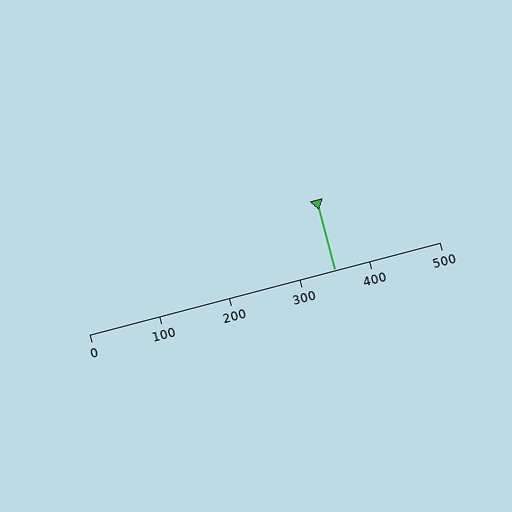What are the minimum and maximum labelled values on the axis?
The axis runs from 0 to 500.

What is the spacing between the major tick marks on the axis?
The major ticks are spaced 100 apart.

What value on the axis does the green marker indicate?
The marker indicates approximately 350.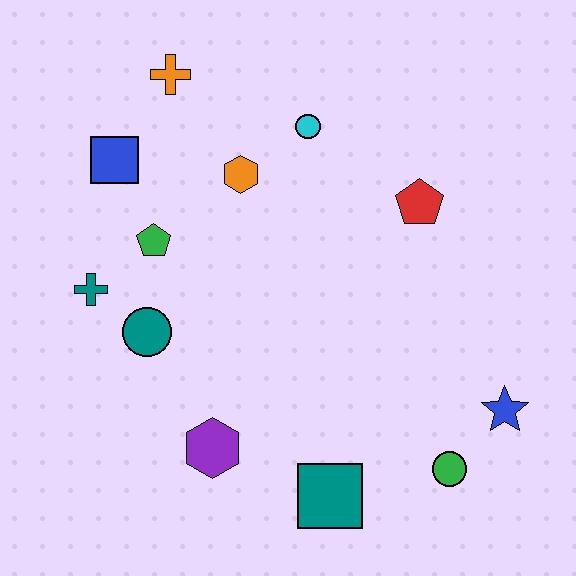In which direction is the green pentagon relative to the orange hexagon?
The green pentagon is to the left of the orange hexagon.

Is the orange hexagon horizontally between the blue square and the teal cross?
No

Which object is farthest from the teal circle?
The blue star is farthest from the teal circle.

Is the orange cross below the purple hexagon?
No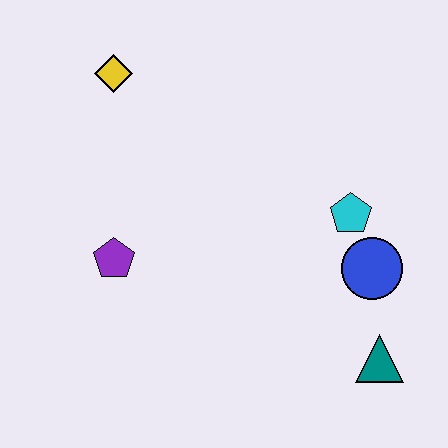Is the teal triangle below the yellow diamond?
Yes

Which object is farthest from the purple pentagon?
The teal triangle is farthest from the purple pentagon.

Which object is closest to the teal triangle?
The blue circle is closest to the teal triangle.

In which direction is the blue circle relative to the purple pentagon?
The blue circle is to the right of the purple pentagon.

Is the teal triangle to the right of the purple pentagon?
Yes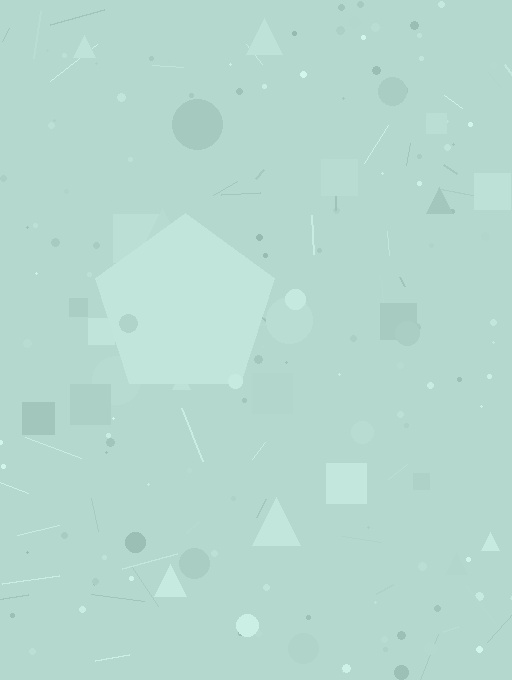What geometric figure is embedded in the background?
A pentagon is embedded in the background.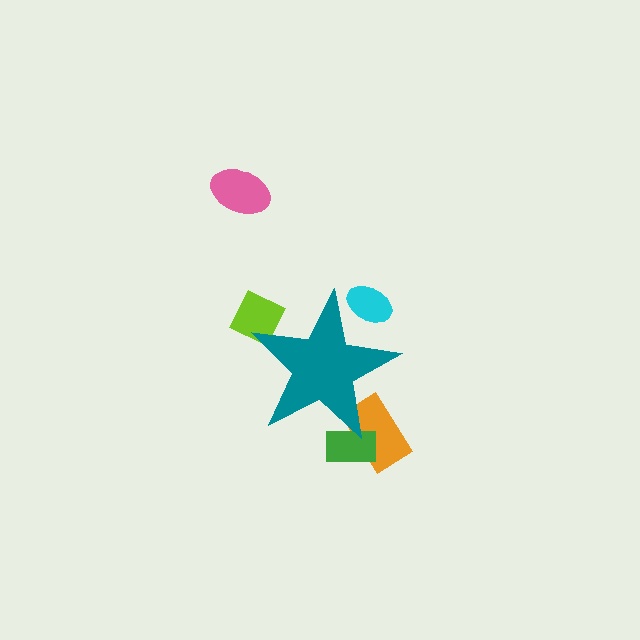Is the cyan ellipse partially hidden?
Yes, the cyan ellipse is partially hidden behind the teal star.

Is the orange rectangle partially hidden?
Yes, the orange rectangle is partially hidden behind the teal star.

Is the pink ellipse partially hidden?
No, the pink ellipse is fully visible.